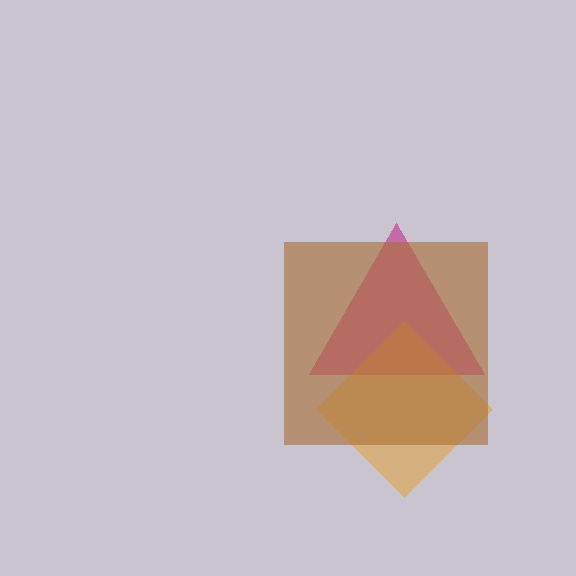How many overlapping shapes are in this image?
There are 3 overlapping shapes in the image.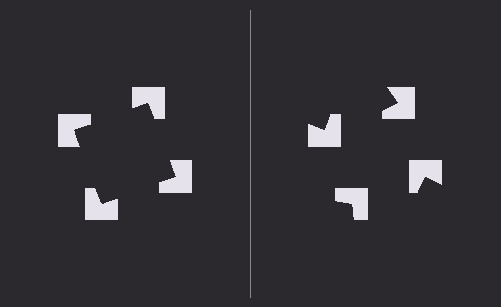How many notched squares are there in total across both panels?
8 — 4 on each side.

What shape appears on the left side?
An illusory square.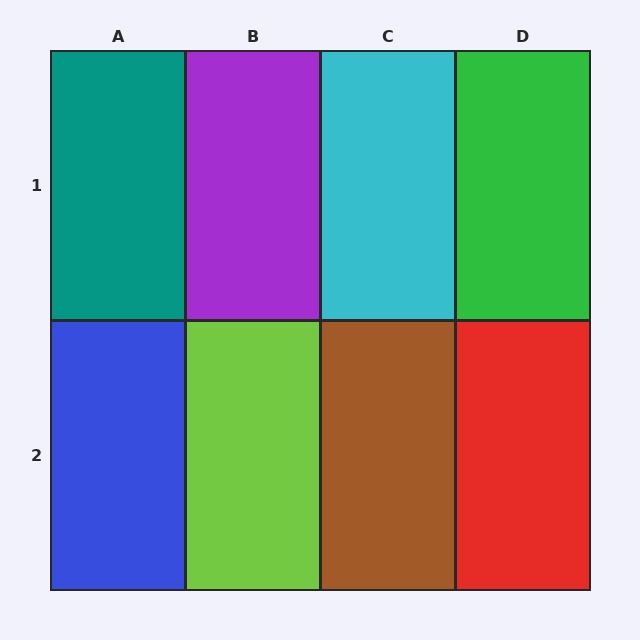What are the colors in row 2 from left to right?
Blue, lime, brown, red.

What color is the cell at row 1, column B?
Purple.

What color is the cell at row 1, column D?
Green.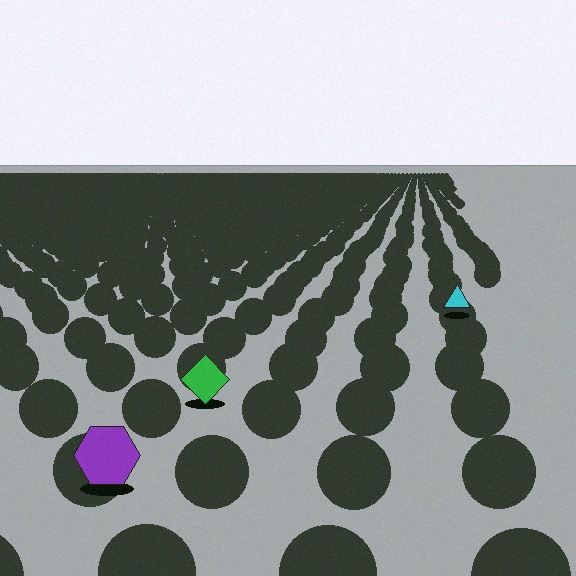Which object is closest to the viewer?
The purple hexagon is closest. The texture marks near it are larger and more spread out.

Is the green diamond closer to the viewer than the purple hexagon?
No. The purple hexagon is closer — you can tell from the texture gradient: the ground texture is coarser near it.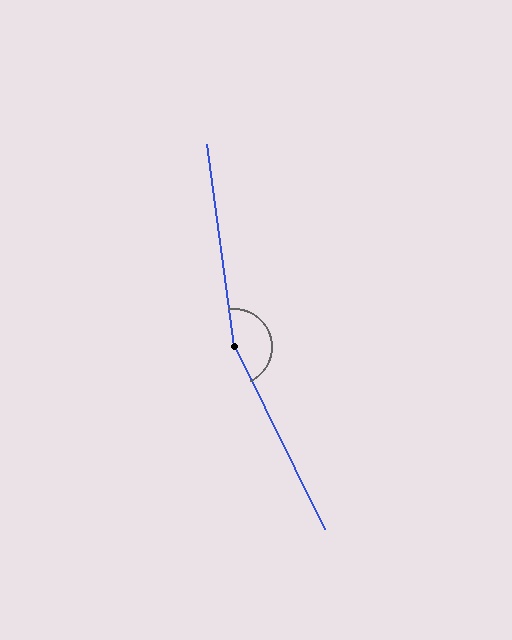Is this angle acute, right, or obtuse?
It is obtuse.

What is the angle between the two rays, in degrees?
Approximately 161 degrees.